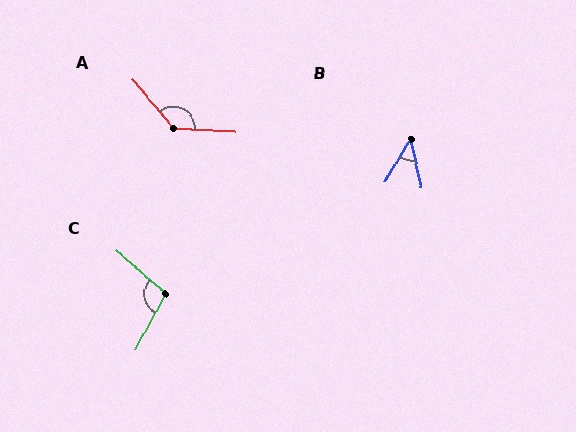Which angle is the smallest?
B, at approximately 44 degrees.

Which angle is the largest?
A, at approximately 133 degrees.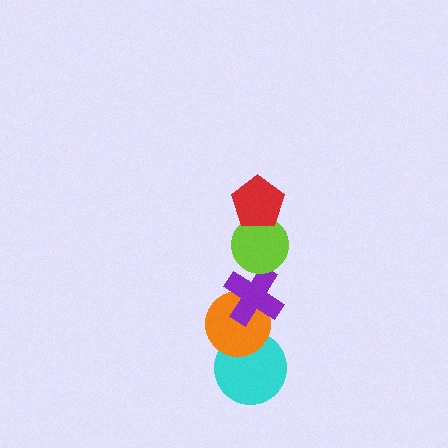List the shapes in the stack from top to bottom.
From top to bottom: the red pentagon, the lime circle, the purple cross, the orange circle, the cyan circle.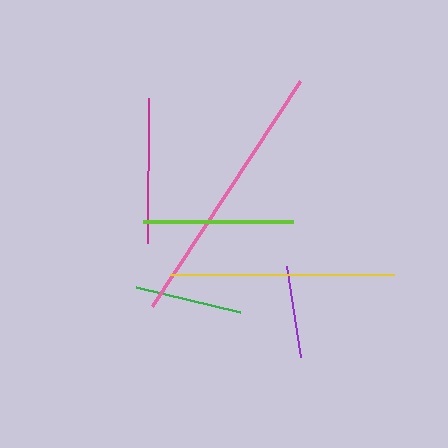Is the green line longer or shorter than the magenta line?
The magenta line is longer than the green line.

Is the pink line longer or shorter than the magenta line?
The pink line is longer than the magenta line.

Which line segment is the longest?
The pink line is the longest at approximately 270 pixels.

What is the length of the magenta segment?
The magenta segment is approximately 145 pixels long.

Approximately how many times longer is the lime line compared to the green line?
The lime line is approximately 1.4 times the length of the green line.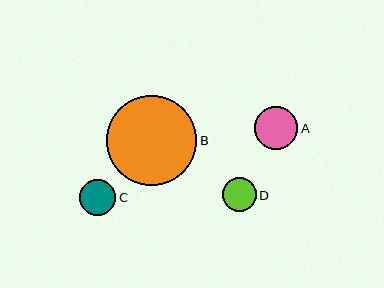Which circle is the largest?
Circle B is the largest with a size of approximately 90 pixels.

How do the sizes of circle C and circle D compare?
Circle C and circle D are approximately the same size.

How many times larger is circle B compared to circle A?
Circle B is approximately 2.1 times the size of circle A.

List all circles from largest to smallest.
From largest to smallest: B, A, C, D.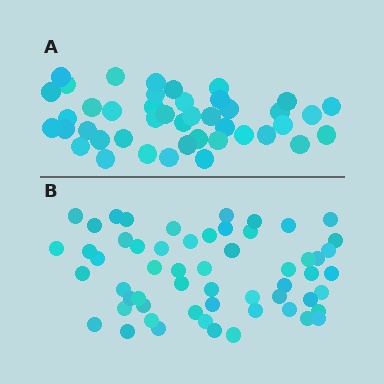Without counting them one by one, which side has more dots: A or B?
Region B (the bottom region) has more dots.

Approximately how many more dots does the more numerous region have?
Region B has approximately 15 more dots than region A.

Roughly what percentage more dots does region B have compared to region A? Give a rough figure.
About 35% more.